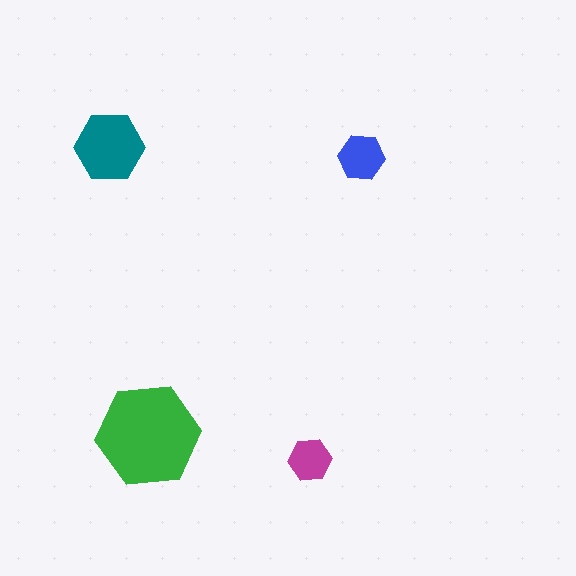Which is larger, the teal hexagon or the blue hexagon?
The teal one.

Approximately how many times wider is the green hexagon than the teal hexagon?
About 1.5 times wider.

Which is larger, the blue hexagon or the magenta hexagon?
The blue one.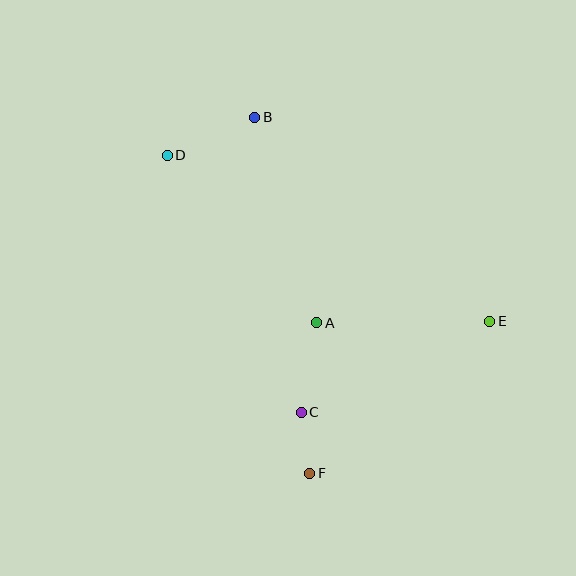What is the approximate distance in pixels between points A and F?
The distance between A and F is approximately 150 pixels.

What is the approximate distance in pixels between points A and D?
The distance between A and D is approximately 224 pixels.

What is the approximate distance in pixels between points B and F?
The distance between B and F is approximately 360 pixels.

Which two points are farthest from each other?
Points D and E are farthest from each other.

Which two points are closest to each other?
Points C and F are closest to each other.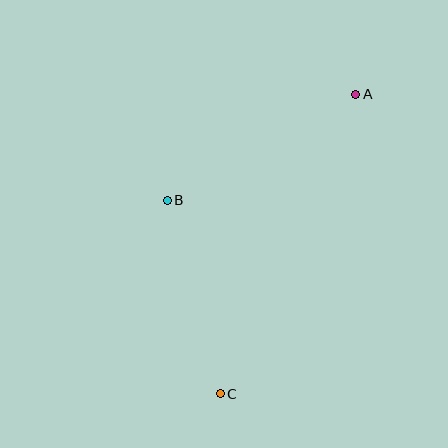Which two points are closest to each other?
Points B and C are closest to each other.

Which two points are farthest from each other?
Points A and C are farthest from each other.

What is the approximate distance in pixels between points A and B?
The distance between A and B is approximately 216 pixels.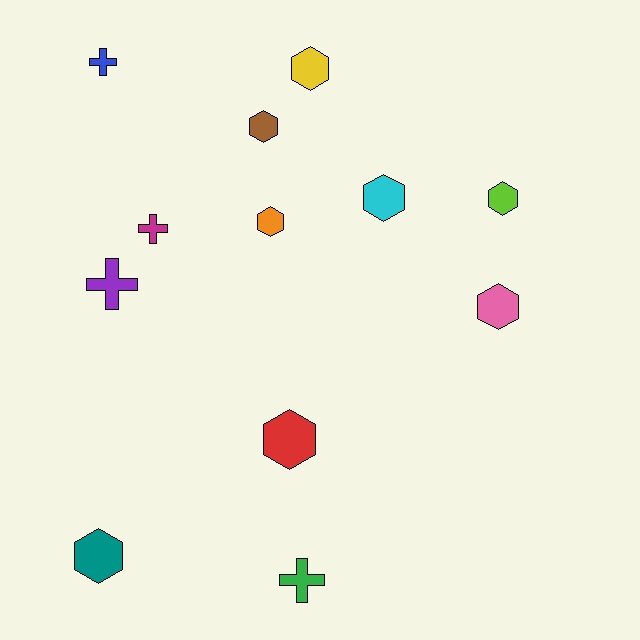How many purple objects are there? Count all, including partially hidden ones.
There is 1 purple object.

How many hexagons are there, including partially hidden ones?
There are 8 hexagons.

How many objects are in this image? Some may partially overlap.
There are 12 objects.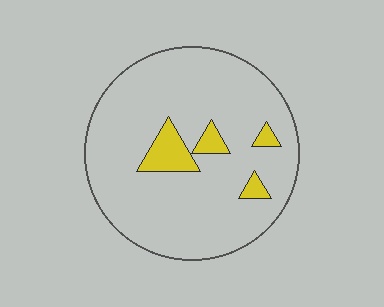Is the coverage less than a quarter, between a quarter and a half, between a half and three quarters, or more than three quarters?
Less than a quarter.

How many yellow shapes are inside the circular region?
4.